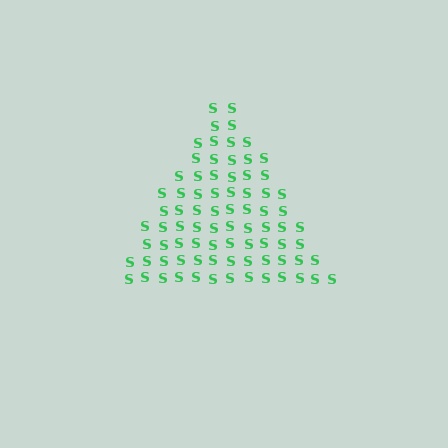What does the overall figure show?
The overall figure shows a triangle.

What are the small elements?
The small elements are letter S's.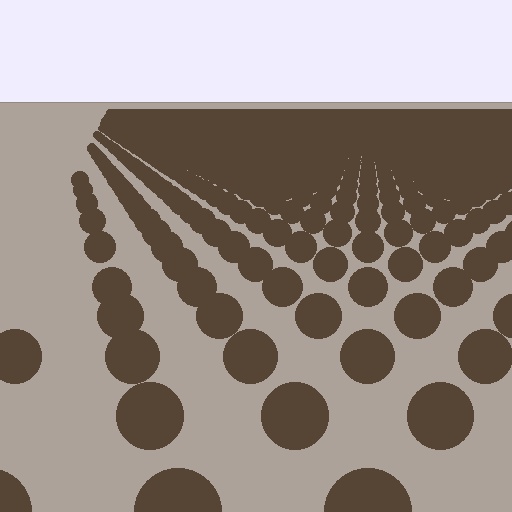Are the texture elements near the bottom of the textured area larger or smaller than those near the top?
Larger. Near the bottom, elements are closer to the viewer and appear at a bigger on-screen size.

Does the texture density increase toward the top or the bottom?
Density increases toward the top.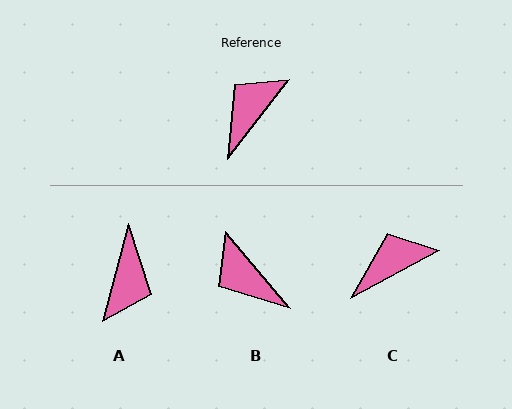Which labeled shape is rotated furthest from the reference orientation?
A, about 157 degrees away.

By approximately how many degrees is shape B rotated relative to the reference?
Approximately 78 degrees counter-clockwise.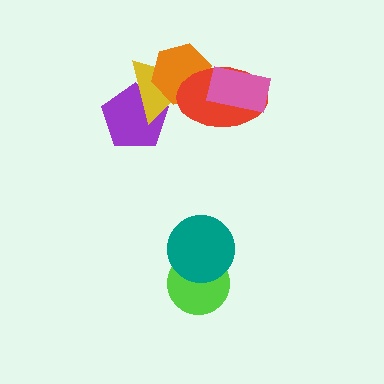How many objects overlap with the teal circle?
1 object overlaps with the teal circle.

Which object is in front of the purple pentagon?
The yellow triangle is in front of the purple pentagon.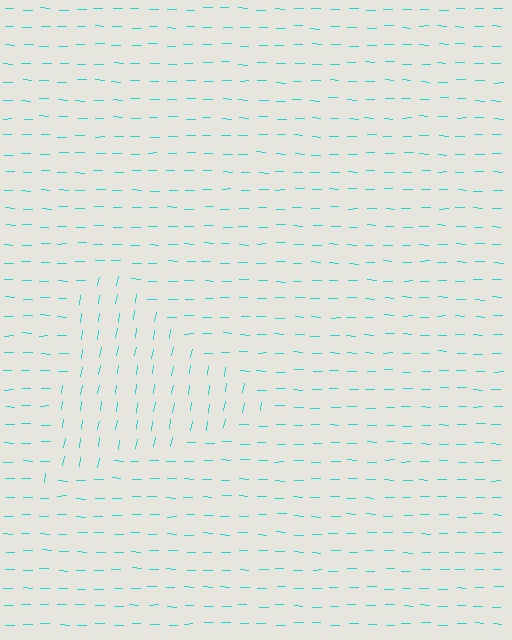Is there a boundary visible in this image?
Yes, there is a texture boundary formed by a change in line orientation.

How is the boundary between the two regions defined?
The boundary is defined purely by a change in line orientation (approximately 82 degrees difference). All lines are the same color and thickness.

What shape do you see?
I see a triangle.